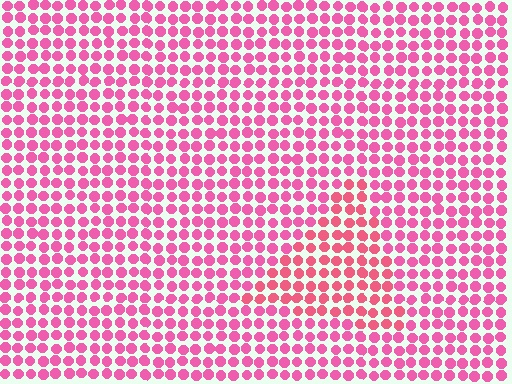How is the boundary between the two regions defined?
The boundary is defined purely by a slight shift in hue (about 18 degrees). Spacing, size, and orientation are identical on both sides.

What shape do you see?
I see a triangle.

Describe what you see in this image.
The image is filled with small pink elements in a uniform arrangement. A triangle-shaped region is visible where the elements are tinted to a slightly different hue, forming a subtle color boundary.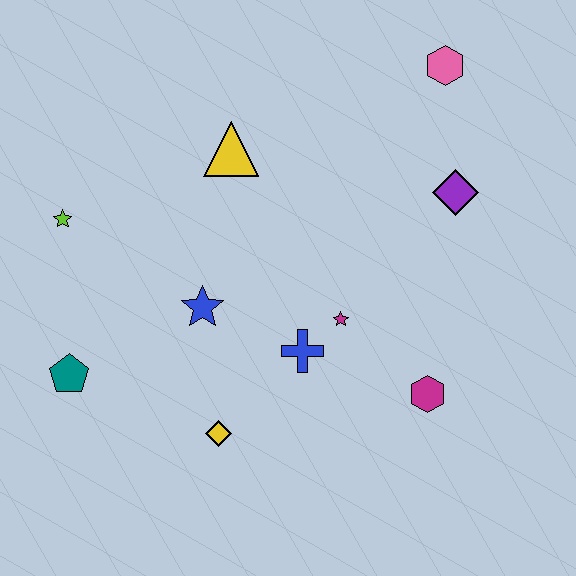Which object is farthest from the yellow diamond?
The pink hexagon is farthest from the yellow diamond.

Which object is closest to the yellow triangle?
The blue star is closest to the yellow triangle.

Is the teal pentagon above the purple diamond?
No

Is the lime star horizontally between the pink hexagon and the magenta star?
No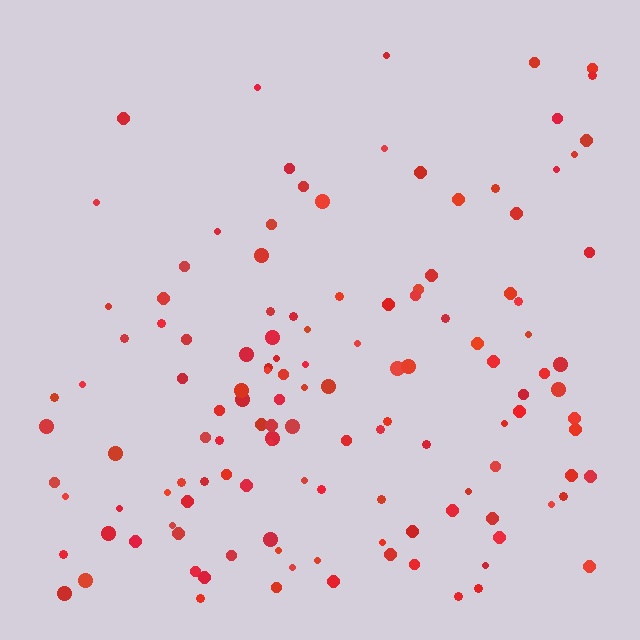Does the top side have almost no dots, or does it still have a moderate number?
Still a moderate number, just noticeably fewer than the bottom.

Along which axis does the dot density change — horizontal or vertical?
Vertical.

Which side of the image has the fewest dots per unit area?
The top.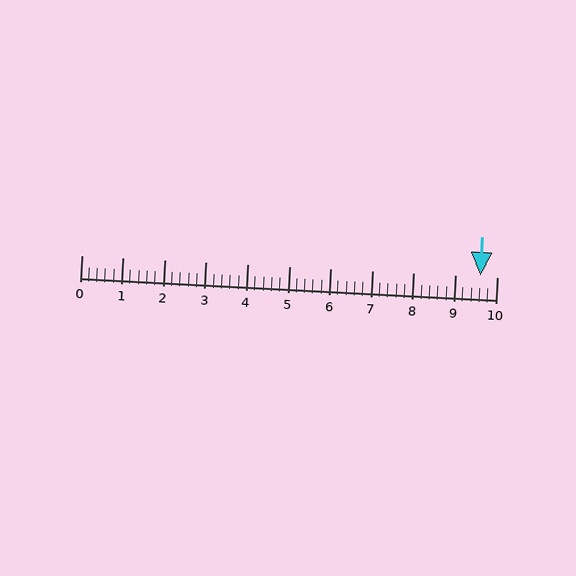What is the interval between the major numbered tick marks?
The major tick marks are spaced 1 units apart.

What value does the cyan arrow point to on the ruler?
The cyan arrow points to approximately 9.6.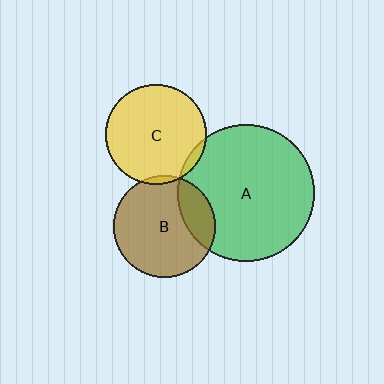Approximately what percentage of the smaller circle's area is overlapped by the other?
Approximately 5%.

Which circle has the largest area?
Circle A (green).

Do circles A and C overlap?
Yes.